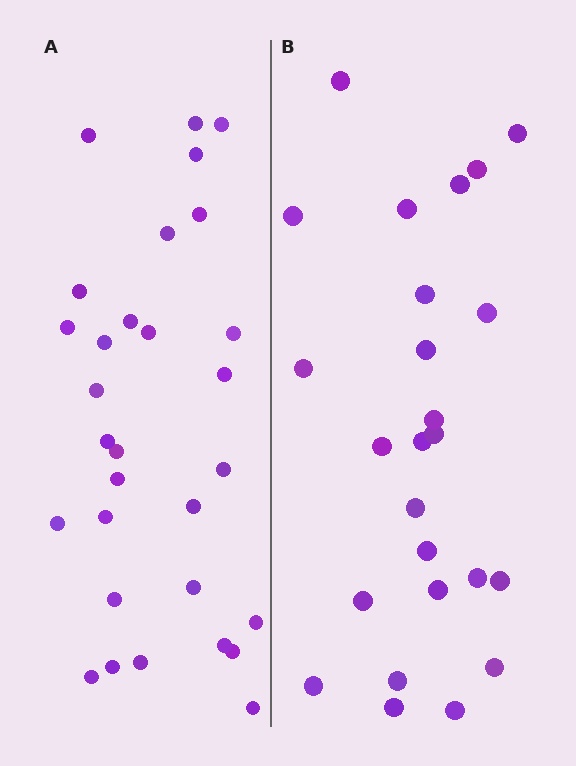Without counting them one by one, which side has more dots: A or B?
Region A (the left region) has more dots.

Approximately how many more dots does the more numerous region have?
Region A has about 5 more dots than region B.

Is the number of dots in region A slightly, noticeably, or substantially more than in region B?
Region A has only slightly more — the two regions are fairly close. The ratio is roughly 1.2 to 1.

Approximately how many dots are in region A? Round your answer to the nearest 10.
About 30 dots.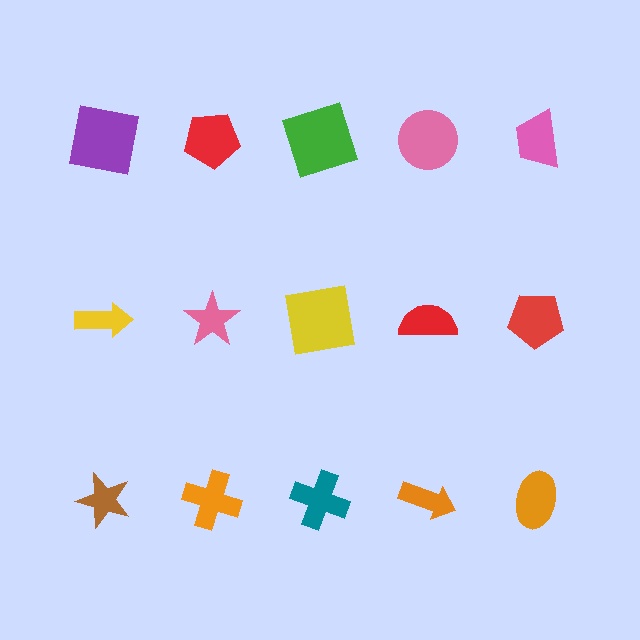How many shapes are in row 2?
5 shapes.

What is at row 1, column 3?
A green square.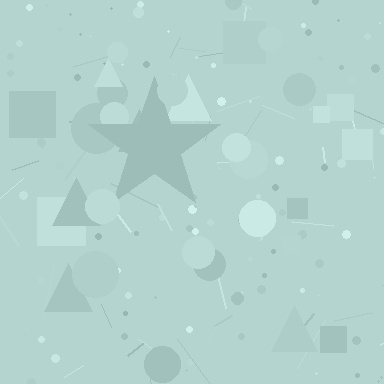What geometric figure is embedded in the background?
A star is embedded in the background.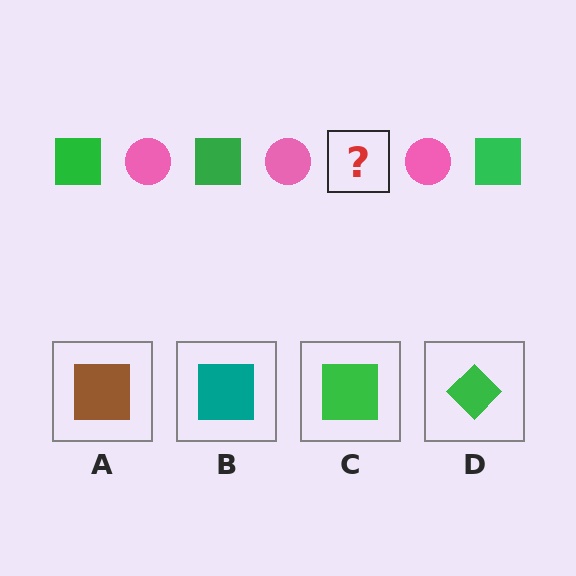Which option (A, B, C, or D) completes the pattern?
C.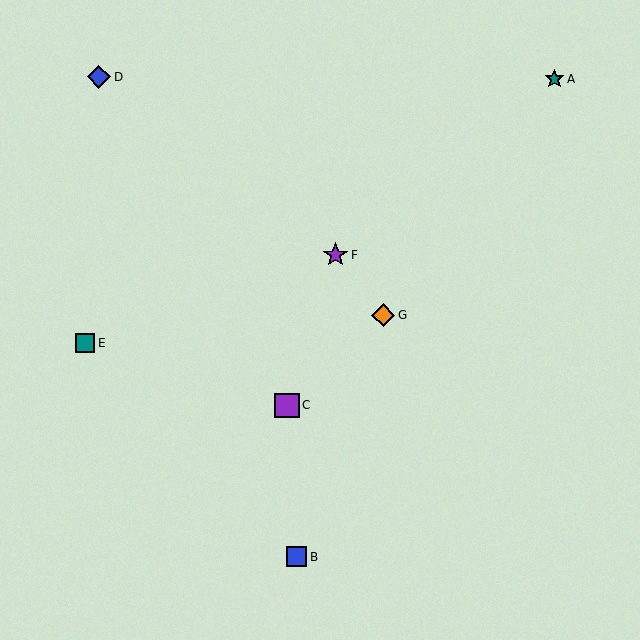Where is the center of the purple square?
The center of the purple square is at (287, 405).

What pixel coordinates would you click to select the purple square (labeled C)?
Click at (287, 405) to select the purple square C.